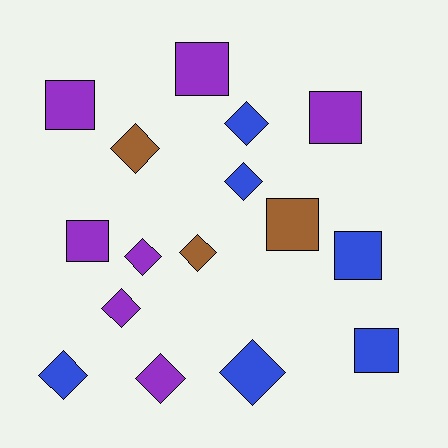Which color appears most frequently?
Purple, with 7 objects.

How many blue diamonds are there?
There are 4 blue diamonds.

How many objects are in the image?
There are 16 objects.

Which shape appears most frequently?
Diamond, with 9 objects.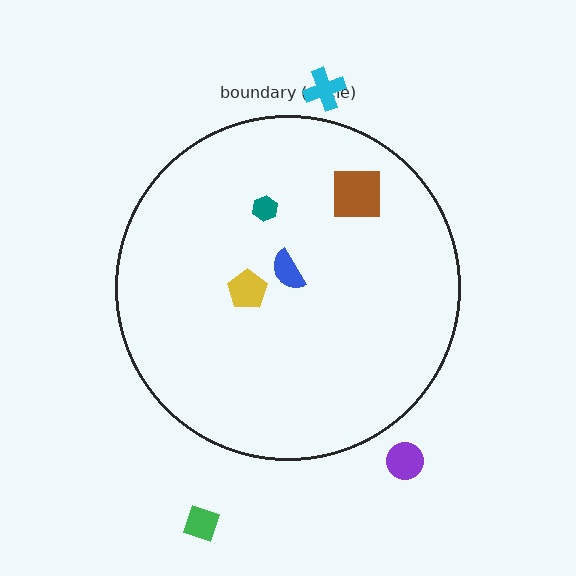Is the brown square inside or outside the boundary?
Inside.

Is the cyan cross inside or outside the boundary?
Outside.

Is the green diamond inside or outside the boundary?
Outside.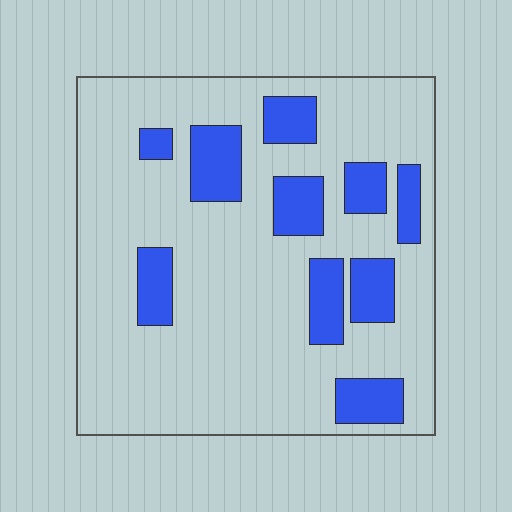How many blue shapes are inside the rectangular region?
10.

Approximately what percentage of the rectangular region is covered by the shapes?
Approximately 20%.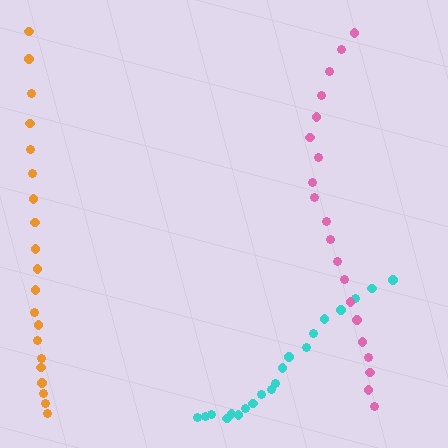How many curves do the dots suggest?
There are 3 distinct paths.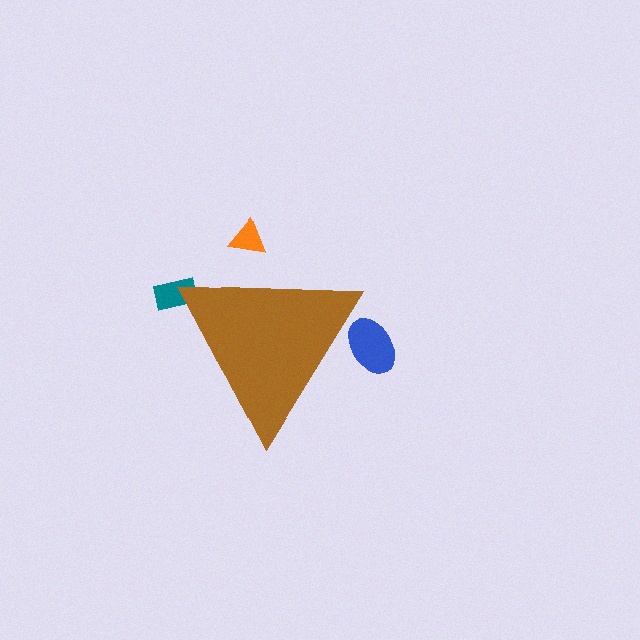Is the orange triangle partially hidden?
Yes, the orange triangle is partially hidden behind the brown triangle.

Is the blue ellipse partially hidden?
Yes, the blue ellipse is partially hidden behind the brown triangle.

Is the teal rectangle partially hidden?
Yes, the teal rectangle is partially hidden behind the brown triangle.